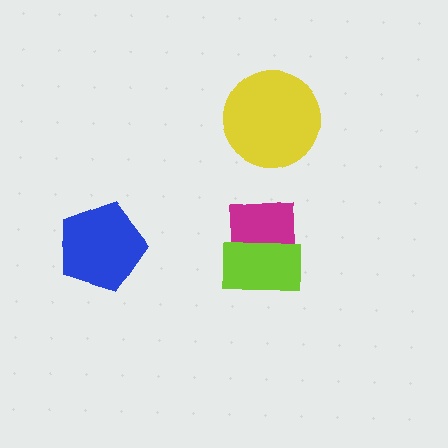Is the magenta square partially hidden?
Yes, it is partially covered by another shape.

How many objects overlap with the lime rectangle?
1 object overlaps with the lime rectangle.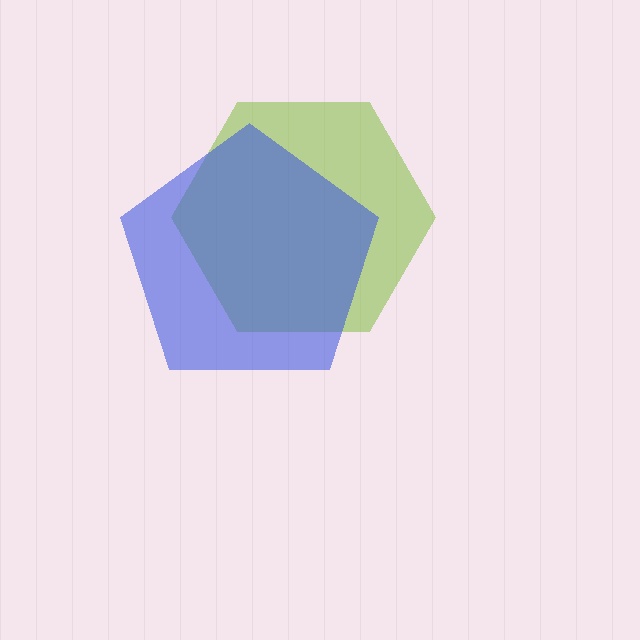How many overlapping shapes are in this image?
There are 2 overlapping shapes in the image.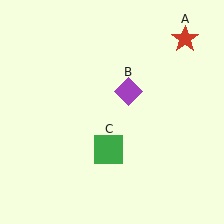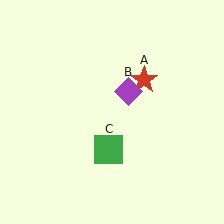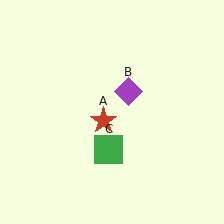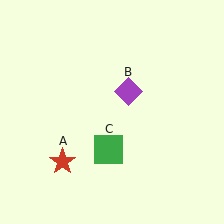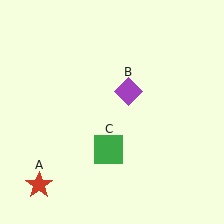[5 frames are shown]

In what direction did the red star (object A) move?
The red star (object A) moved down and to the left.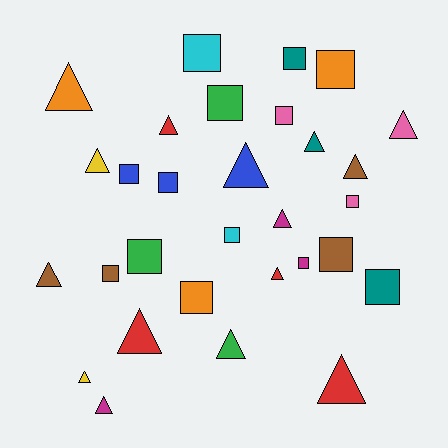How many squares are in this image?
There are 15 squares.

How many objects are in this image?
There are 30 objects.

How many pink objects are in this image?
There are 3 pink objects.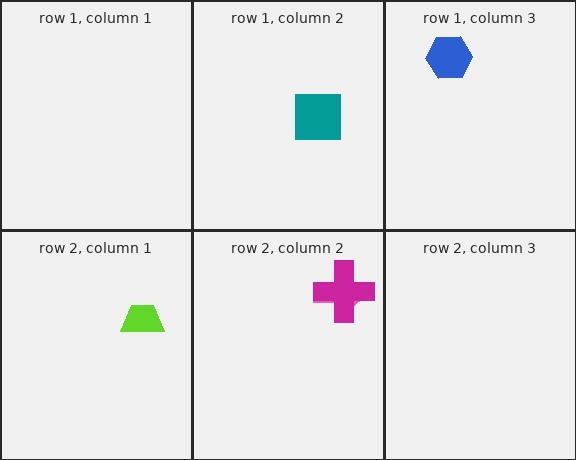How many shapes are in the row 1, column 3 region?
1.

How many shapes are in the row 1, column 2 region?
1.